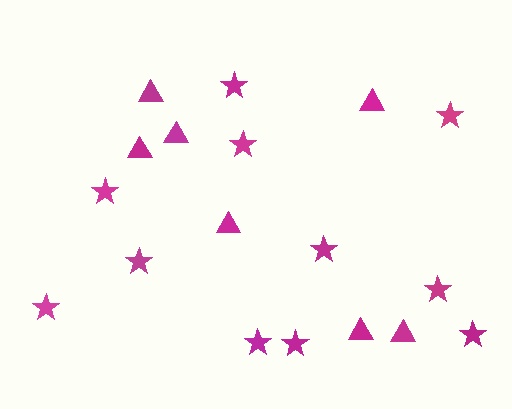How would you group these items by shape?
There are 2 groups: one group of triangles (7) and one group of stars (11).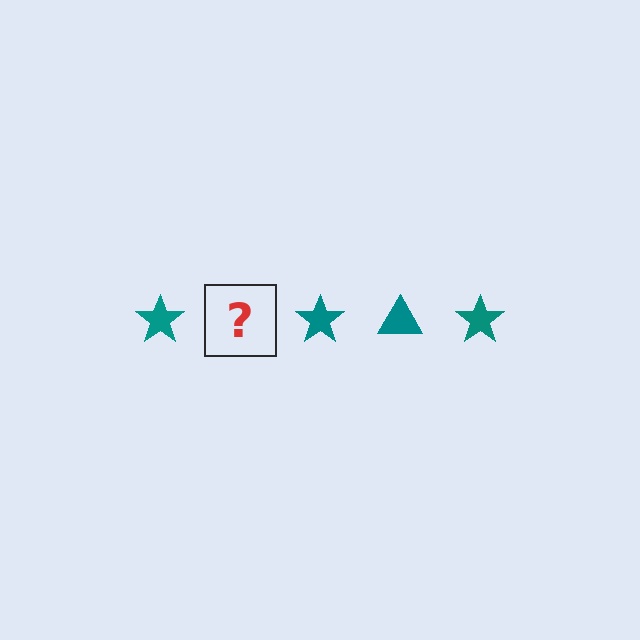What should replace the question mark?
The question mark should be replaced with a teal triangle.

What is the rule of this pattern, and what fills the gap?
The rule is that the pattern cycles through star, triangle shapes in teal. The gap should be filled with a teal triangle.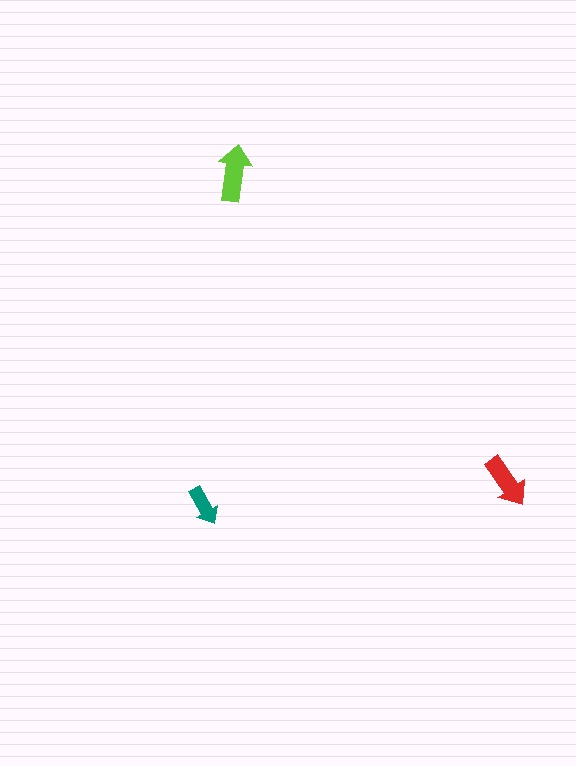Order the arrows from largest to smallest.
the lime one, the red one, the teal one.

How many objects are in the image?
There are 3 objects in the image.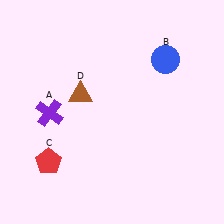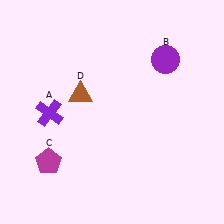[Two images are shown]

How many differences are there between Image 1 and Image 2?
There are 2 differences between the two images.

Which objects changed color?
B changed from blue to purple. C changed from red to magenta.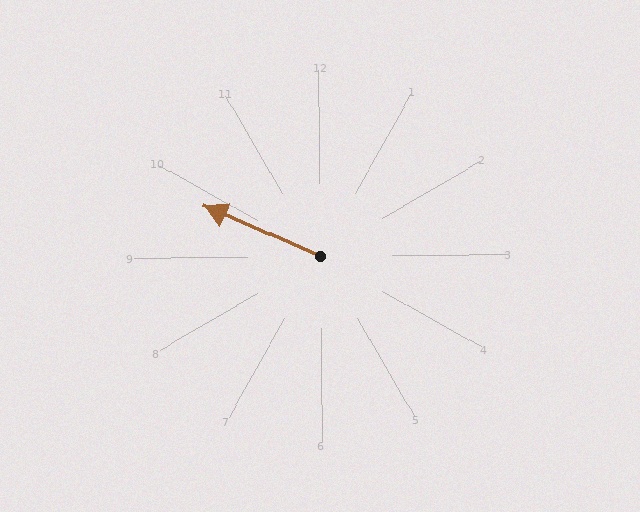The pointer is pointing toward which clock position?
Roughly 10 o'clock.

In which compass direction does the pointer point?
Northwest.